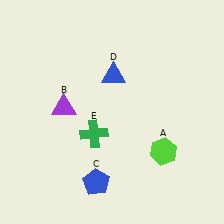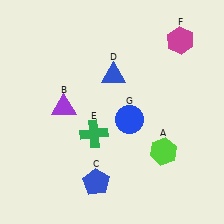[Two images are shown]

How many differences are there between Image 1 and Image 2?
There are 2 differences between the two images.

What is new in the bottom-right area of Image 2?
A blue circle (G) was added in the bottom-right area of Image 2.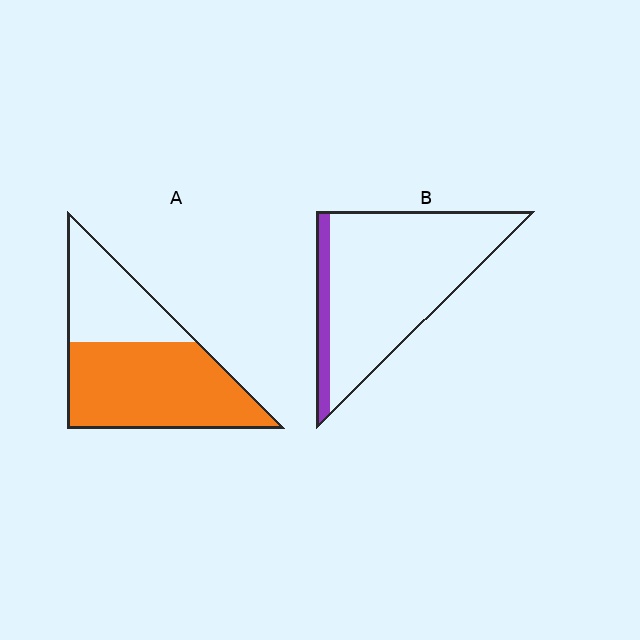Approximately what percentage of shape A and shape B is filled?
A is approximately 65% and B is approximately 10%.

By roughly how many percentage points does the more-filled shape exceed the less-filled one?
By roughly 50 percentage points (A over B).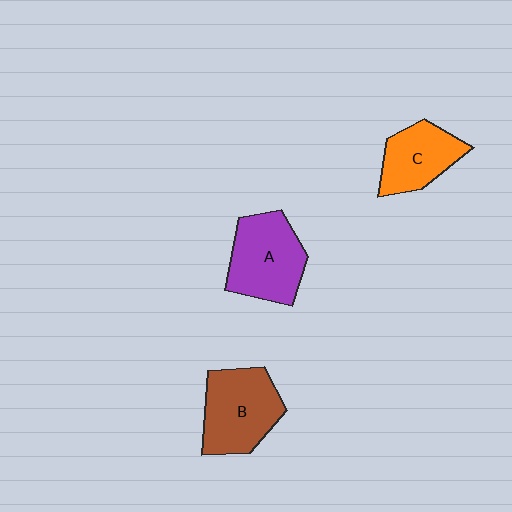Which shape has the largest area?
Shape B (brown).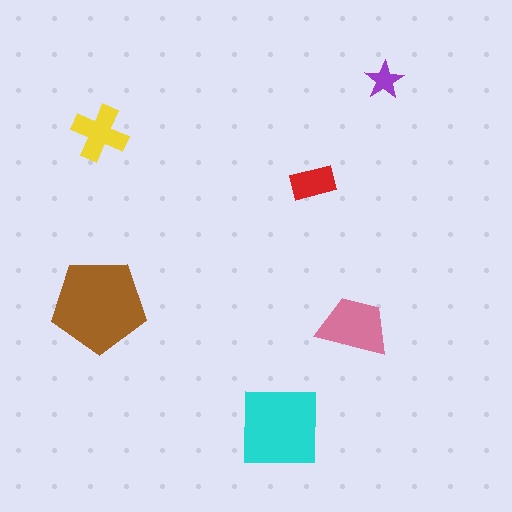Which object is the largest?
The brown pentagon.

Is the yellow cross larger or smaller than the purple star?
Larger.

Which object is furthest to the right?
The purple star is rightmost.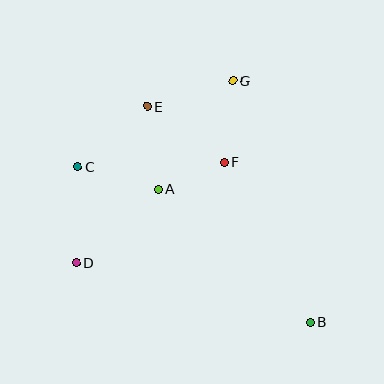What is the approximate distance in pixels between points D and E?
The distance between D and E is approximately 172 pixels.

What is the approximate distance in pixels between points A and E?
The distance between A and E is approximately 84 pixels.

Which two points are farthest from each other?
Points B and C are farthest from each other.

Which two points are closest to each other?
Points A and F are closest to each other.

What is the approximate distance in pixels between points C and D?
The distance between C and D is approximately 96 pixels.